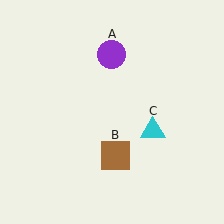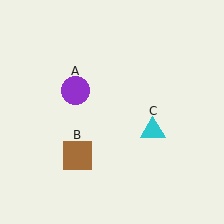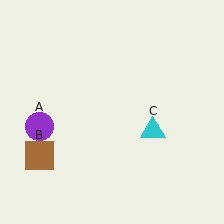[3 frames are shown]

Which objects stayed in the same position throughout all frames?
Cyan triangle (object C) remained stationary.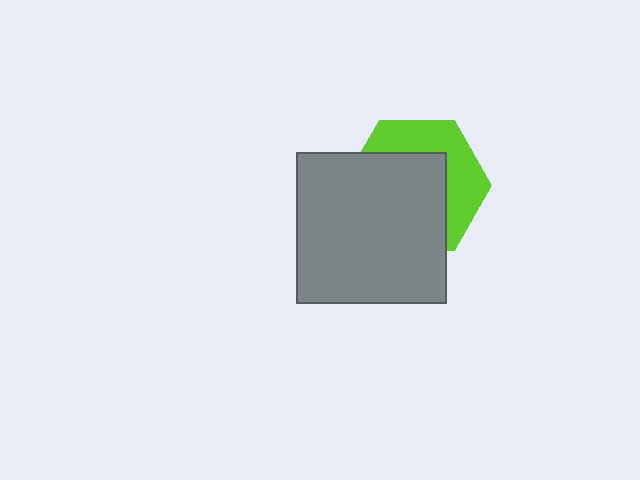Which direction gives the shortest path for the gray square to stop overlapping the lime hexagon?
Moving toward the lower-left gives the shortest separation.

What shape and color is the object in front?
The object in front is a gray square.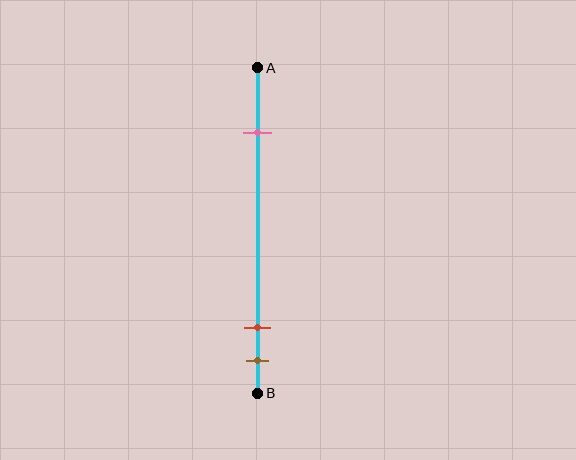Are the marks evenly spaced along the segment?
No, the marks are not evenly spaced.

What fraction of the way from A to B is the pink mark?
The pink mark is approximately 20% (0.2) of the way from A to B.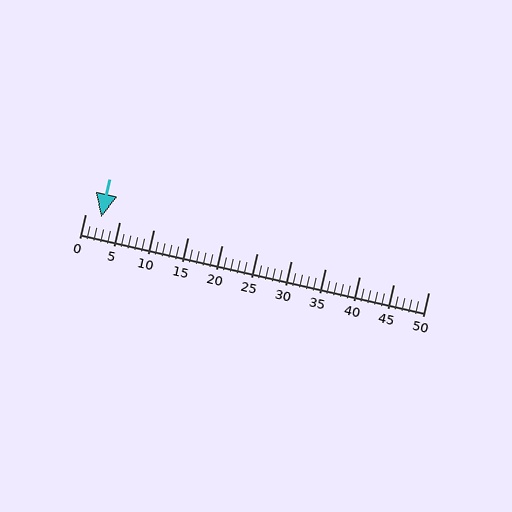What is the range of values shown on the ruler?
The ruler shows values from 0 to 50.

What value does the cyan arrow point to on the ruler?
The cyan arrow points to approximately 2.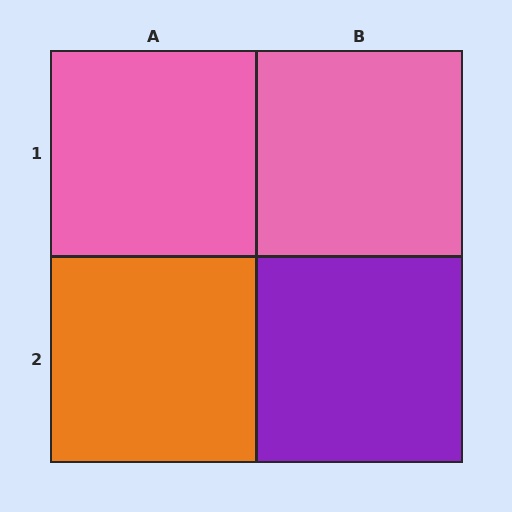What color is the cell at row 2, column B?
Purple.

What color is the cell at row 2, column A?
Orange.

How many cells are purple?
1 cell is purple.